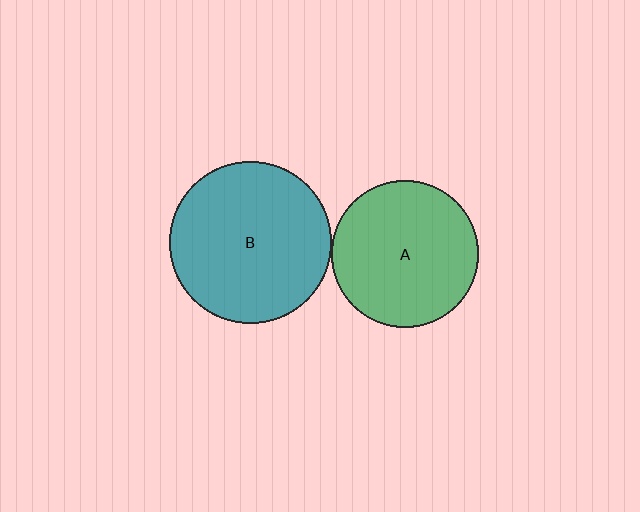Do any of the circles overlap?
No, none of the circles overlap.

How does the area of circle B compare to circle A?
Approximately 1.2 times.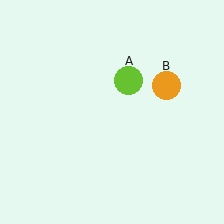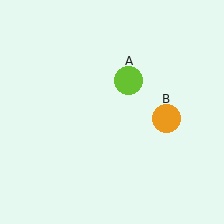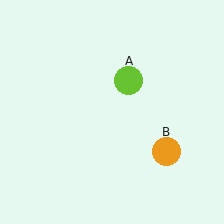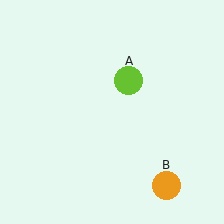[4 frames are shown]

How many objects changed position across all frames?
1 object changed position: orange circle (object B).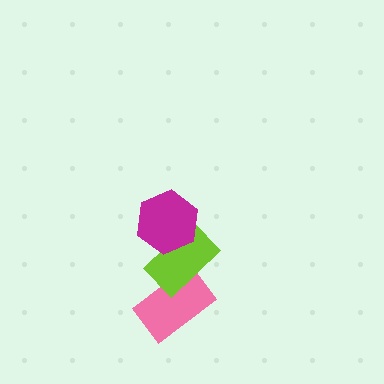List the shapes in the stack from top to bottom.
From top to bottom: the magenta hexagon, the lime rectangle, the pink rectangle.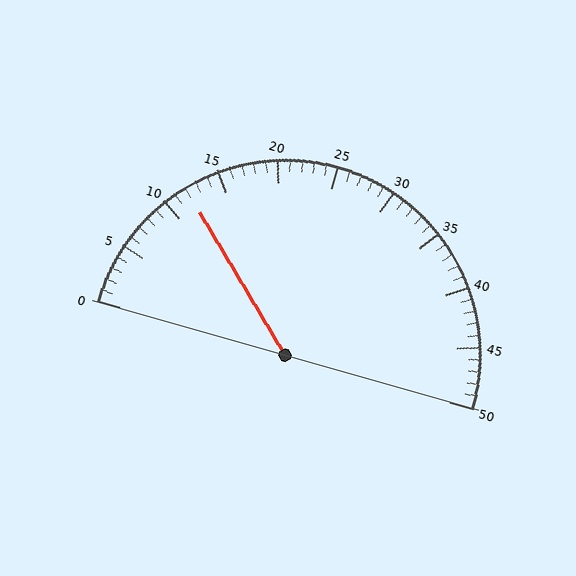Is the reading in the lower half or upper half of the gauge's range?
The reading is in the lower half of the range (0 to 50).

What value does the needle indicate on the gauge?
The needle indicates approximately 12.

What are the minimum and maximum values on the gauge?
The gauge ranges from 0 to 50.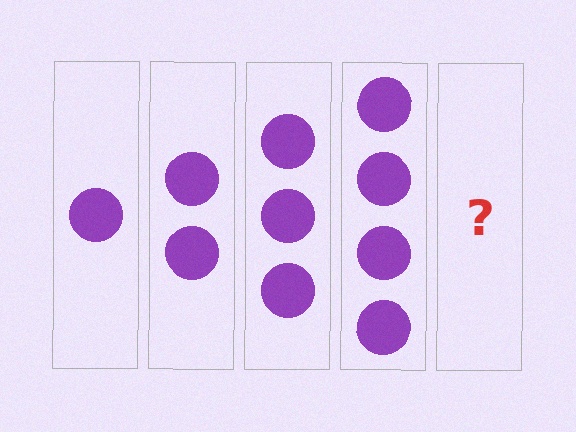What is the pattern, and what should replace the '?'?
The pattern is that each step adds one more circle. The '?' should be 5 circles.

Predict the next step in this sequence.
The next step is 5 circles.